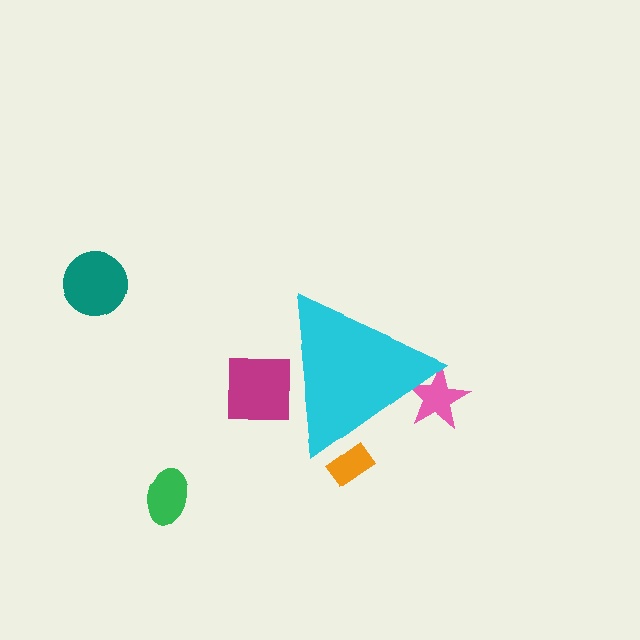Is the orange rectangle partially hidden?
Yes, the orange rectangle is partially hidden behind the cyan triangle.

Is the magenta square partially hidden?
Yes, the magenta square is partially hidden behind the cyan triangle.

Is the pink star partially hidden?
Yes, the pink star is partially hidden behind the cyan triangle.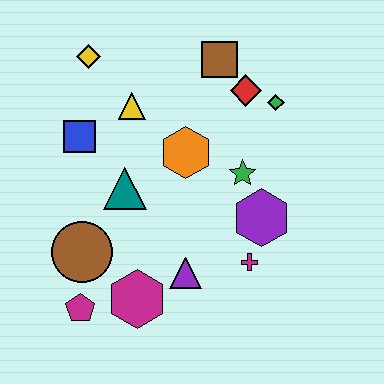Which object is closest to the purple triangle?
The magenta hexagon is closest to the purple triangle.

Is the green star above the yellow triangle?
No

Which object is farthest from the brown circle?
The green diamond is farthest from the brown circle.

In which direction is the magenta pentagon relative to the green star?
The magenta pentagon is to the left of the green star.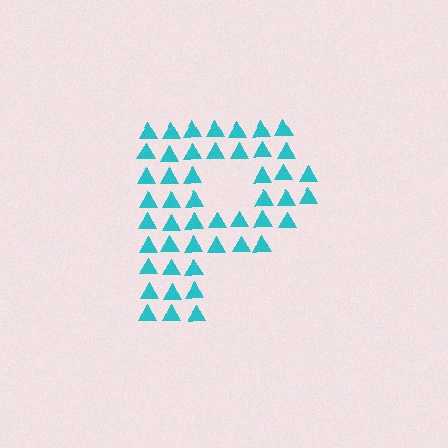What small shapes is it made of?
It is made of small triangles.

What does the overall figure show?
The overall figure shows the letter P.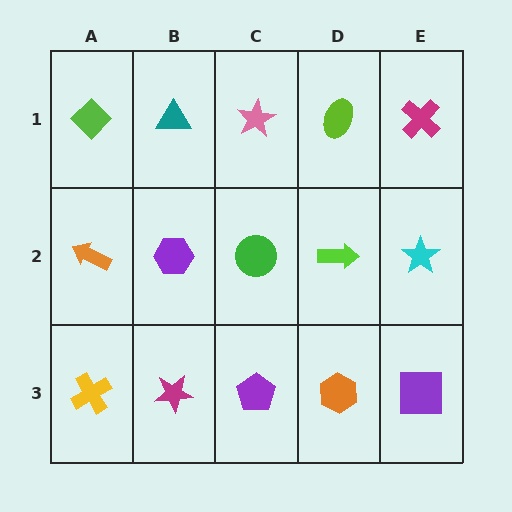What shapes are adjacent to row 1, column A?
An orange arrow (row 2, column A), a teal triangle (row 1, column B).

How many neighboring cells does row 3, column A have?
2.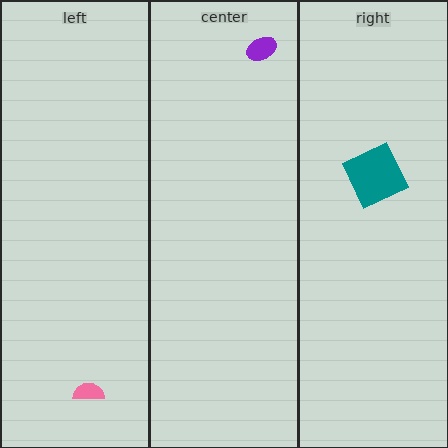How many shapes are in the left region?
1.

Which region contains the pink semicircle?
The left region.